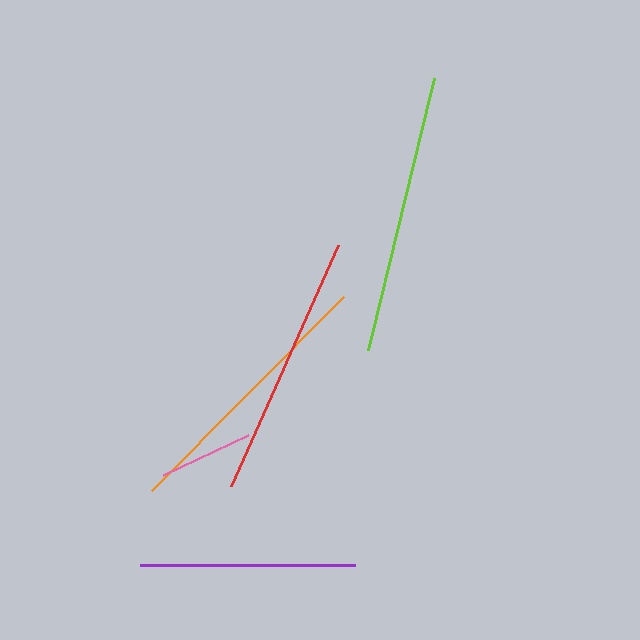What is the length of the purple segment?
The purple segment is approximately 215 pixels long.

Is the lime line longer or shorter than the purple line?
The lime line is longer than the purple line.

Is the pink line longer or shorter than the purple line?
The purple line is longer than the pink line.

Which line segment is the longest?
The lime line is the longest at approximately 280 pixels.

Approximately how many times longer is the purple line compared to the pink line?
The purple line is approximately 2.3 times the length of the pink line.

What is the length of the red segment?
The red segment is approximately 264 pixels long.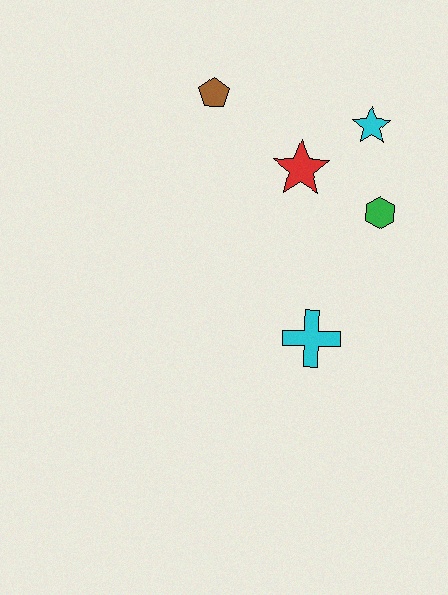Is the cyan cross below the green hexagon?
Yes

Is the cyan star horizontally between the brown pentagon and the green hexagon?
Yes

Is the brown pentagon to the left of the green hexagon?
Yes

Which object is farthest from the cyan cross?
The brown pentagon is farthest from the cyan cross.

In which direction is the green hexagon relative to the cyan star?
The green hexagon is below the cyan star.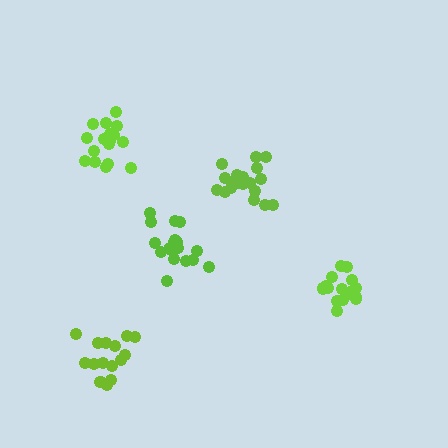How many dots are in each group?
Group 1: 15 dots, Group 2: 18 dots, Group 3: 19 dots, Group 4: 17 dots, Group 5: 18 dots (87 total).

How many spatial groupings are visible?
There are 5 spatial groupings.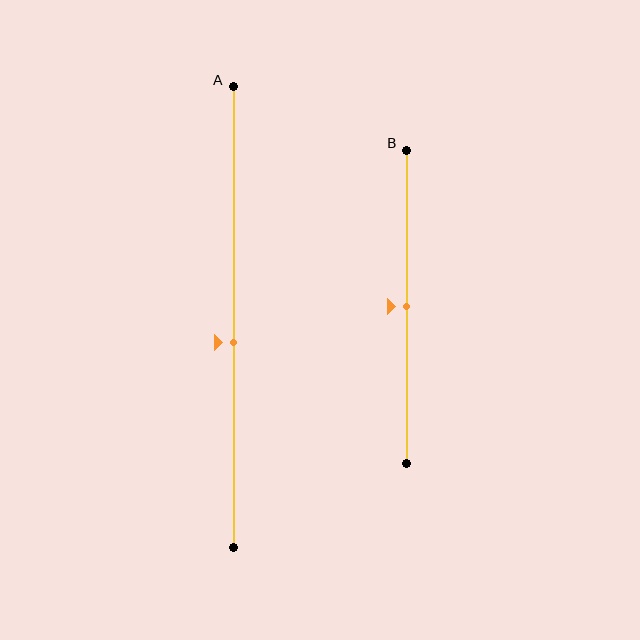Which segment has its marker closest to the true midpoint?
Segment B has its marker closest to the true midpoint.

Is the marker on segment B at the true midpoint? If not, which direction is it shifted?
Yes, the marker on segment B is at the true midpoint.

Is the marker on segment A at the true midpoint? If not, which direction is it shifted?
No, the marker on segment A is shifted downward by about 6% of the segment length.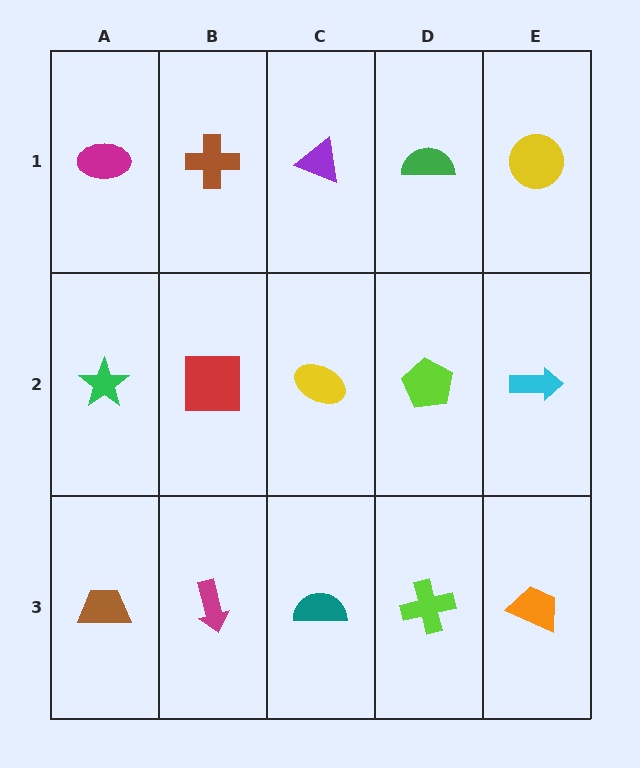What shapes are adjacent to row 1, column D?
A lime pentagon (row 2, column D), a purple triangle (row 1, column C), a yellow circle (row 1, column E).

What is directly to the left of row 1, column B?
A magenta ellipse.